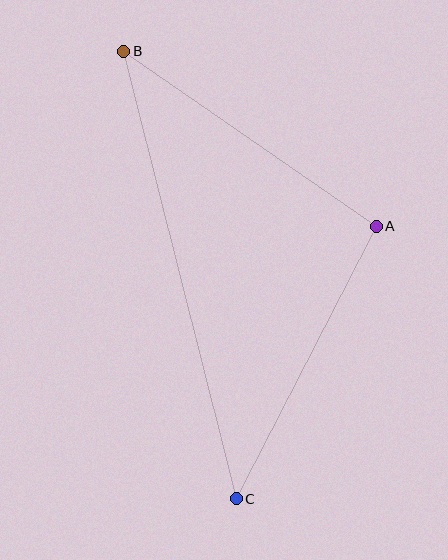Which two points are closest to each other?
Points A and C are closest to each other.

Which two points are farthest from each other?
Points B and C are farthest from each other.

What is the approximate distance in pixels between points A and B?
The distance between A and B is approximately 307 pixels.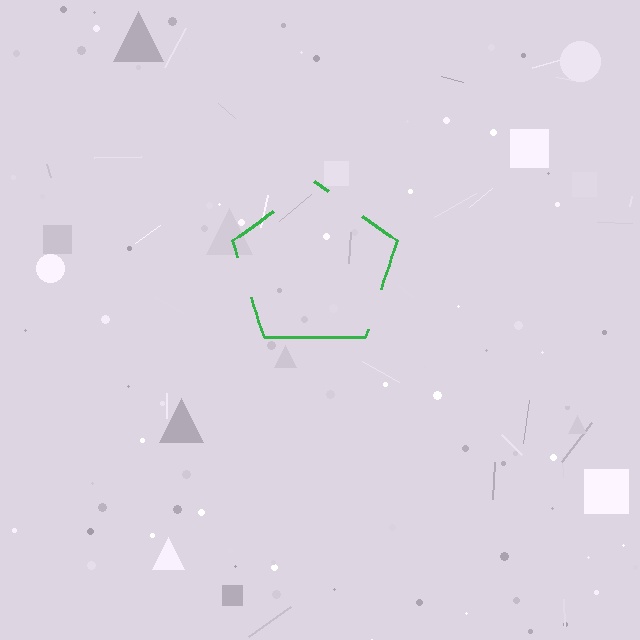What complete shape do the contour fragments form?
The contour fragments form a pentagon.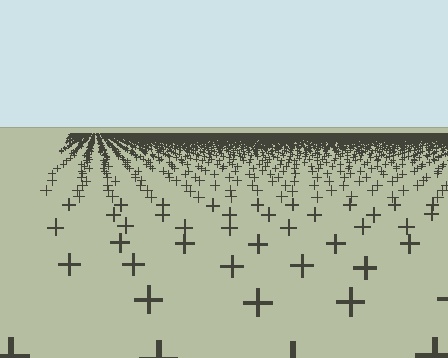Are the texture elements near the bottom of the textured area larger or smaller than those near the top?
Larger. Near the bottom, elements are closer to the viewer and appear at a bigger on-screen size.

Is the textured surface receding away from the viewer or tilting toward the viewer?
The surface is receding away from the viewer. Texture elements get smaller and denser toward the top.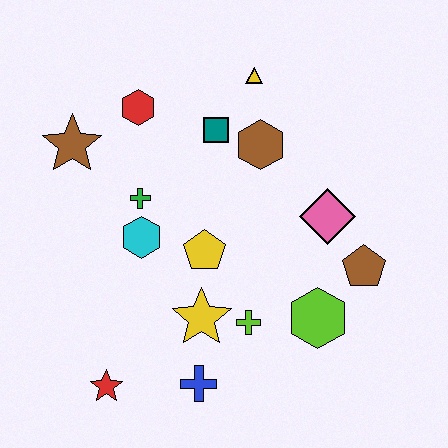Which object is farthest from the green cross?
The brown pentagon is farthest from the green cross.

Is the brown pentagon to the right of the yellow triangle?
Yes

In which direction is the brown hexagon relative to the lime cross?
The brown hexagon is above the lime cross.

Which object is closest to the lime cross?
The yellow star is closest to the lime cross.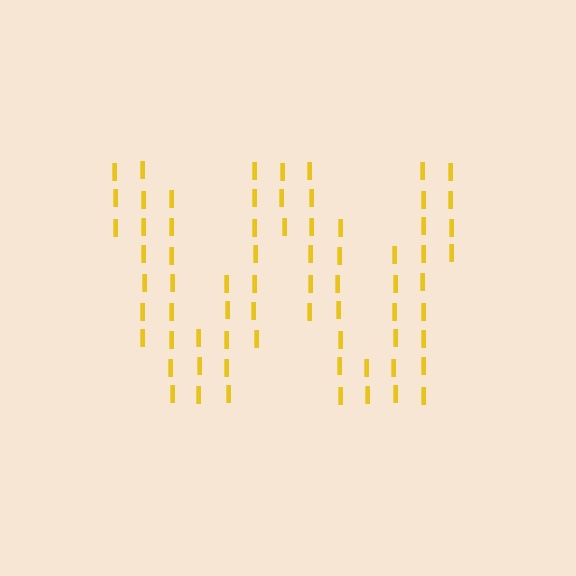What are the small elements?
The small elements are letter I's.